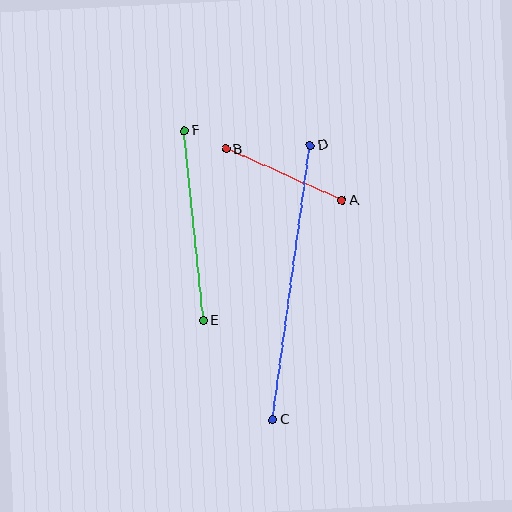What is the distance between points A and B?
The distance is approximately 127 pixels.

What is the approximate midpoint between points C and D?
The midpoint is at approximately (292, 283) pixels.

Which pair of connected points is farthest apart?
Points C and D are farthest apart.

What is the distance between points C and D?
The distance is approximately 277 pixels.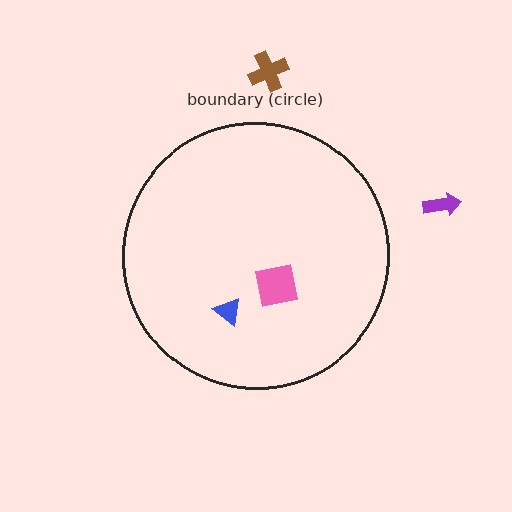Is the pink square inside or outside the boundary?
Inside.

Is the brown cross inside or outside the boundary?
Outside.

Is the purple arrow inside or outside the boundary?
Outside.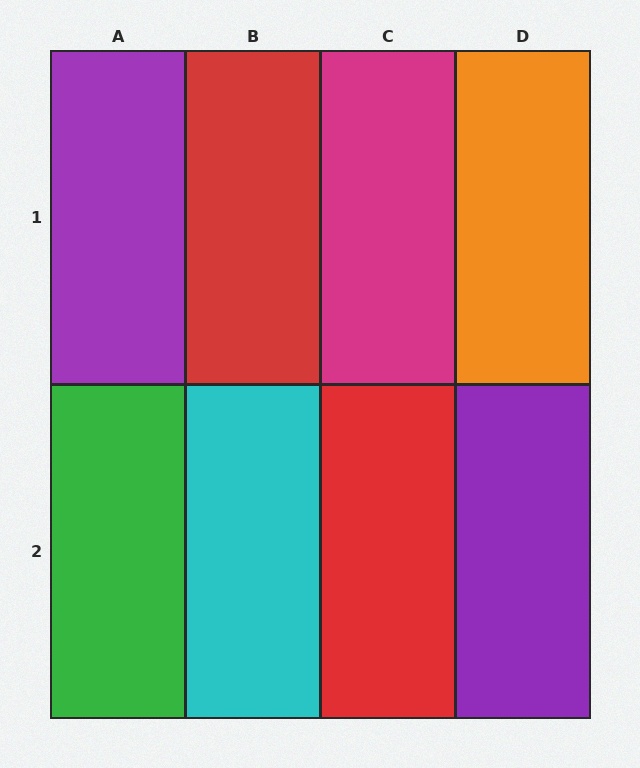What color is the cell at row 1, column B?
Red.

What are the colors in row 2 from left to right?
Green, cyan, red, purple.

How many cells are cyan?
1 cell is cyan.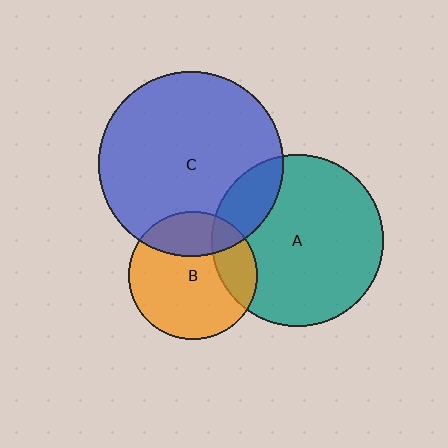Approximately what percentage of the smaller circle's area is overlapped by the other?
Approximately 20%.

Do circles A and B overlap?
Yes.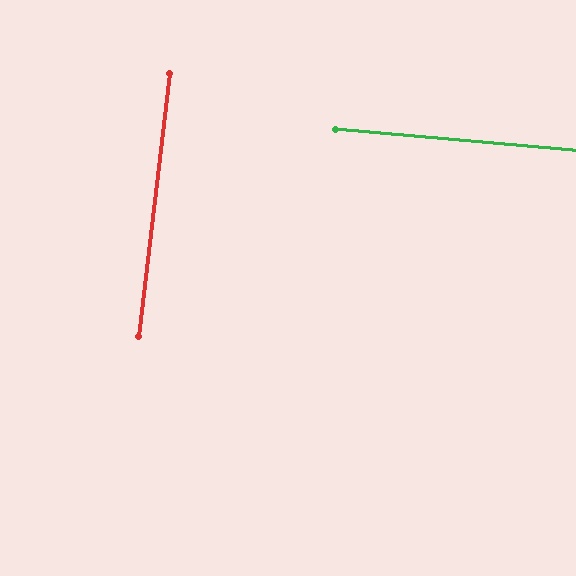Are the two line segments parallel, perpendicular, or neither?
Perpendicular — they meet at approximately 88°.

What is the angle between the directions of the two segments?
Approximately 88 degrees.